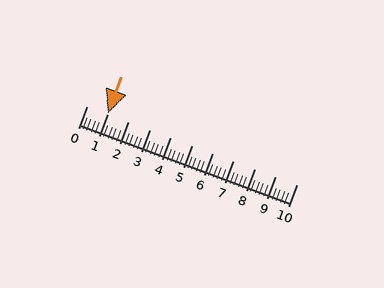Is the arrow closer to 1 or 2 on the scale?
The arrow is closer to 1.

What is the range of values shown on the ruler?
The ruler shows values from 0 to 10.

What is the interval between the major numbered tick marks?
The major tick marks are spaced 1 units apart.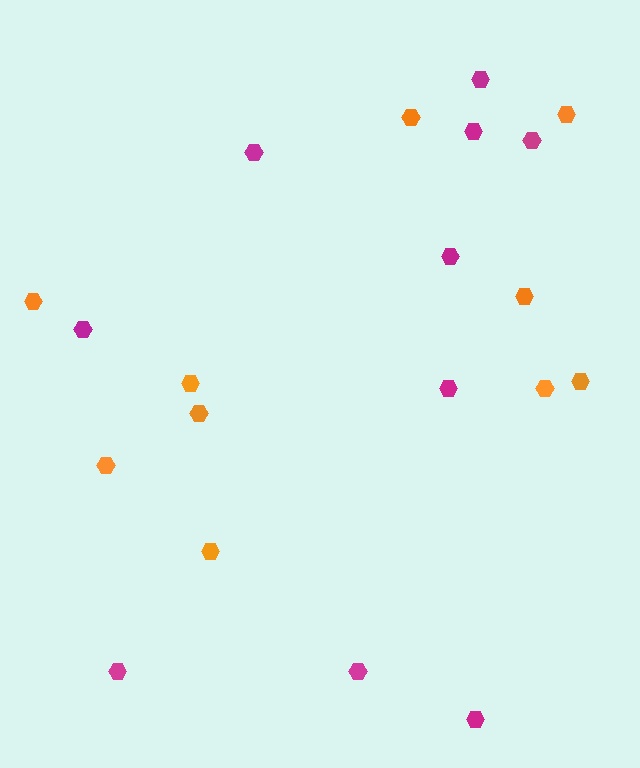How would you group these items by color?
There are 2 groups: one group of orange hexagons (10) and one group of magenta hexagons (10).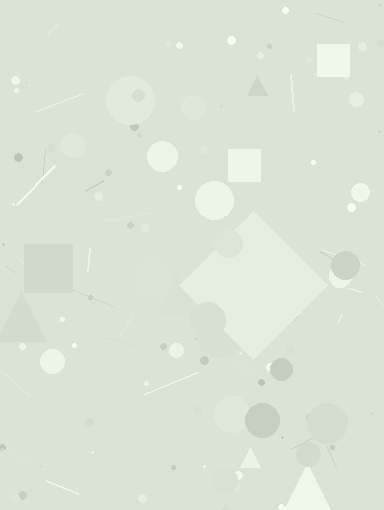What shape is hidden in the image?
A diamond is hidden in the image.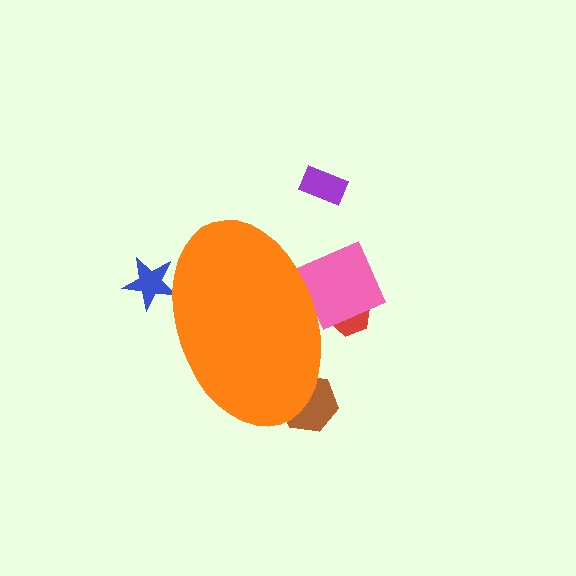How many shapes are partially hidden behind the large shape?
4 shapes are partially hidden.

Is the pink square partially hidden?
Yes, the pink square is partially hidden behind the orange ellipse.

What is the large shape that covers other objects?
An orange ellipse.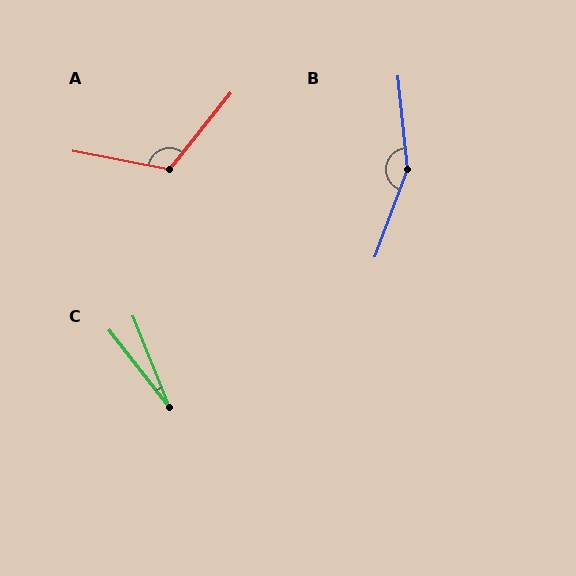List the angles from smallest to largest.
C (17°), A (118°), B (154°).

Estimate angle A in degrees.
Approximately 118 degrees.